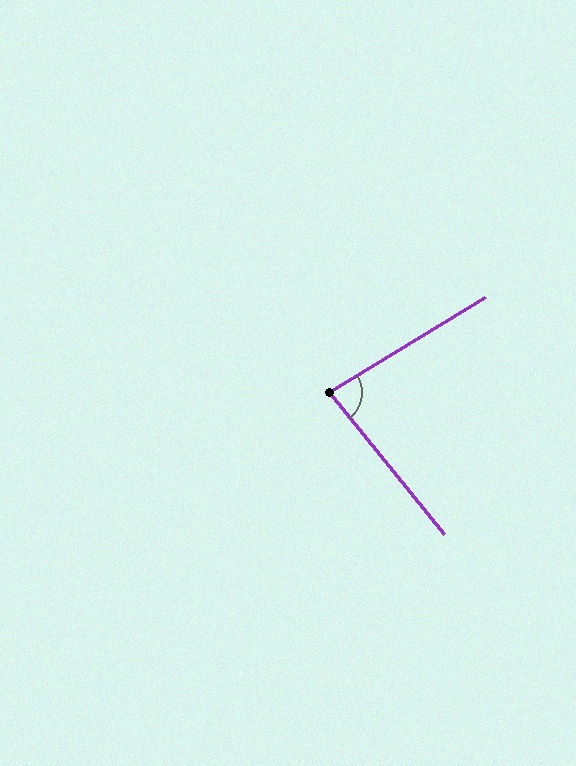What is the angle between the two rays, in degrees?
Approximately 82 degrees.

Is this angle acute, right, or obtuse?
It is acute.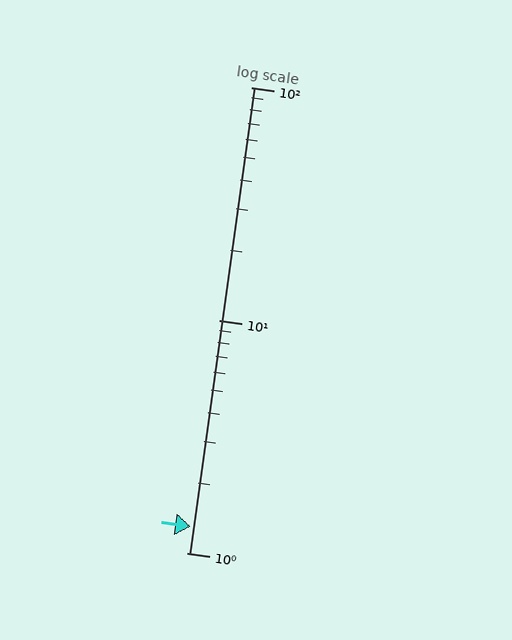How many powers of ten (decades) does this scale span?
The scale spans 2 decades, from 1 to 100.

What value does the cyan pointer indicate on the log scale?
The pointer indicates approximately 1.3.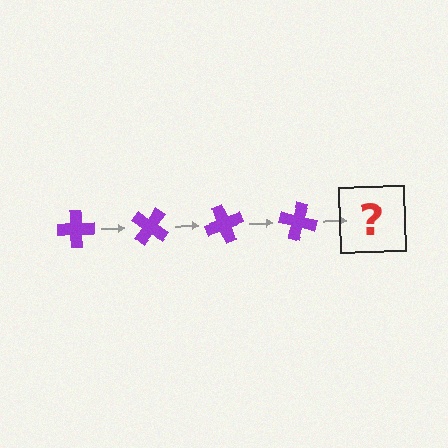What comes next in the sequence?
The next element should be a purple cross rotated 140 degrees.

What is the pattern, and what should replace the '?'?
The pattern is that the cross rotates 35 degrees each step. The '?' should be a purple cross rotated 140 degrees.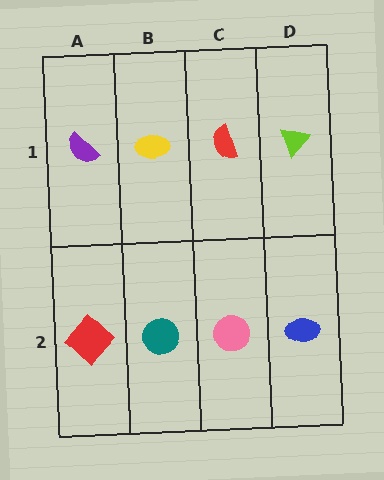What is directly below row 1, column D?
A blue ellipse.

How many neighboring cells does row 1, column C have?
3.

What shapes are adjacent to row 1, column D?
A blue ellipse (row 2, column D), a red semicircle (row 1, column C).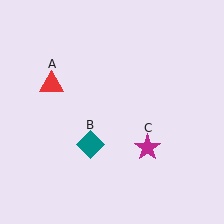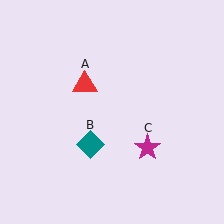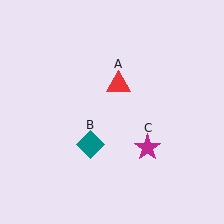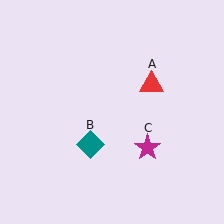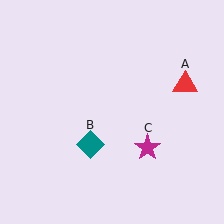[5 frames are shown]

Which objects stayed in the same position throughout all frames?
Teal diamond (object B) and magenta star (object C) remained stationary.